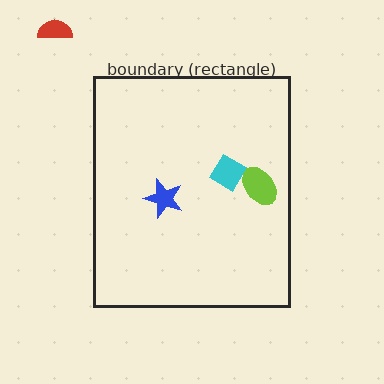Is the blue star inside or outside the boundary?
Inside.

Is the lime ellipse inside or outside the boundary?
Inside.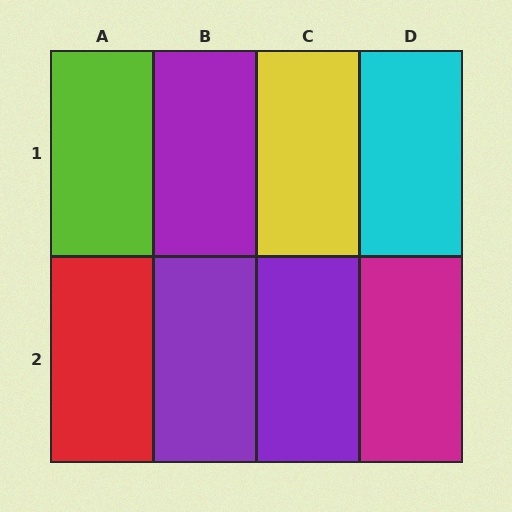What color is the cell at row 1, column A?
Lime.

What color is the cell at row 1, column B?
Purple.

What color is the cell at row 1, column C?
Yellow.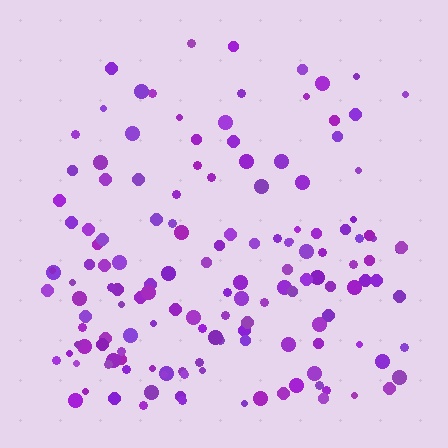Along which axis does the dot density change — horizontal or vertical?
Vertical.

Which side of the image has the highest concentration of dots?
The bottom.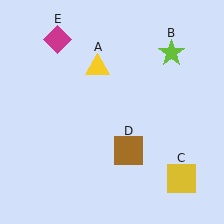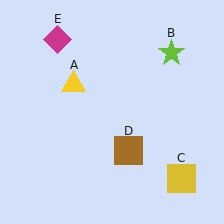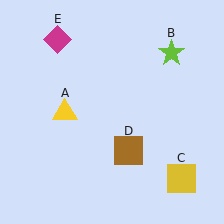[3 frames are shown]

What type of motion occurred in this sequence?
The yellow triangle (object A) rotated counterclockwise around the center of the scene.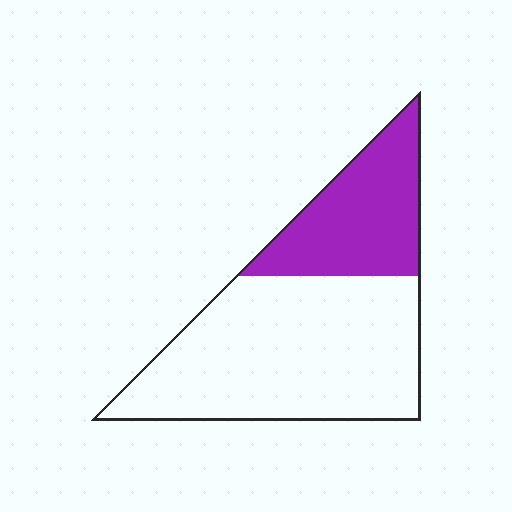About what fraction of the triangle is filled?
About one third (1/3).